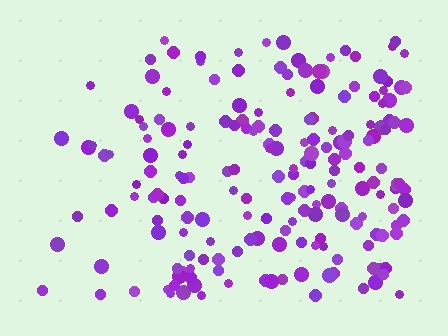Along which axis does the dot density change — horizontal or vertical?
Horizontal.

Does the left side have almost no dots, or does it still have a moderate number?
Still a moderate number, just noticeably fewer than the right.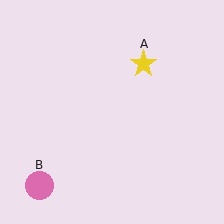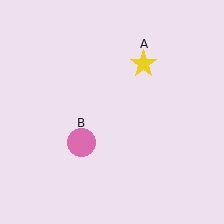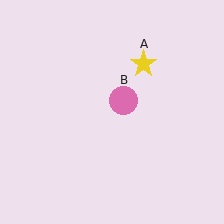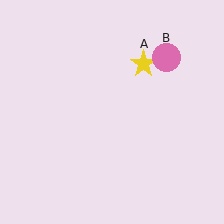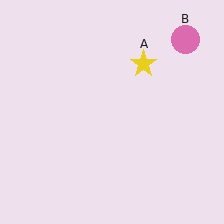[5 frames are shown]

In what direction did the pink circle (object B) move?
The pink circle (object B) moved up and to the right.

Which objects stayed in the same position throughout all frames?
Yellow star (object A) remained stationary.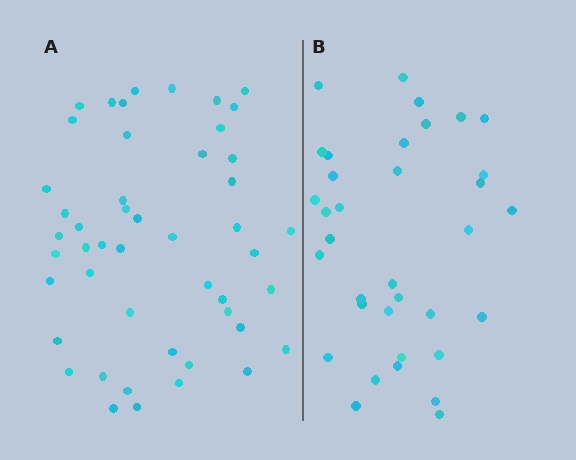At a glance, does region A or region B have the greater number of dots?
Region A (the left region) has more dots.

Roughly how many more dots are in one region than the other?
Region A has approximately 15 more dots than region B.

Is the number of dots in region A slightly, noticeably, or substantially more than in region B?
Region A has noticeably more, but not dramatically so. The ratio is roughly 1.4 to 1.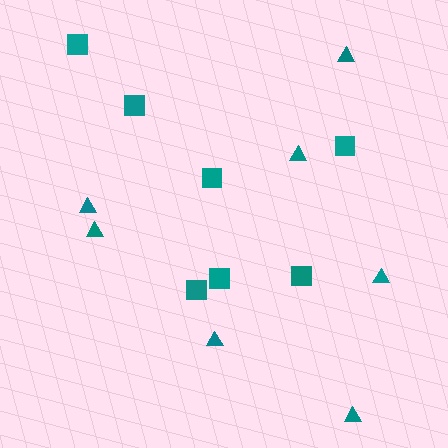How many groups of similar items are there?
There are 2 groups: one group of triangles (7) and one group of squares (7).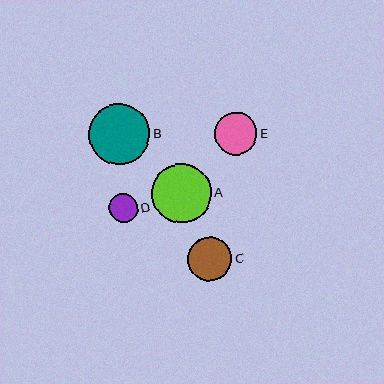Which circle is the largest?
Circle B is the largest with a size of approximately 61 pixels.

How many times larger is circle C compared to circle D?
Circle C is approximately 1.5 times the size of circle D.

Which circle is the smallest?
Circle D is the smallest with a size of approximately 29 pixels.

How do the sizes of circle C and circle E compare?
Circle C and circle E are approximately the same size.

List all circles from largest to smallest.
From largest to smallest: B, A, C, E, D.